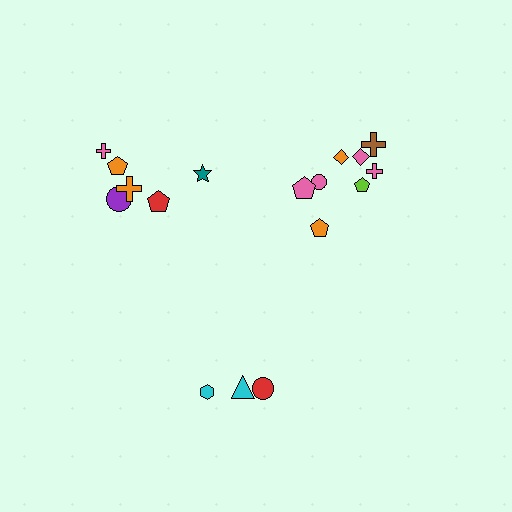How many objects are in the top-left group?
There are 6 objects.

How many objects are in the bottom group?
There are 3 objects.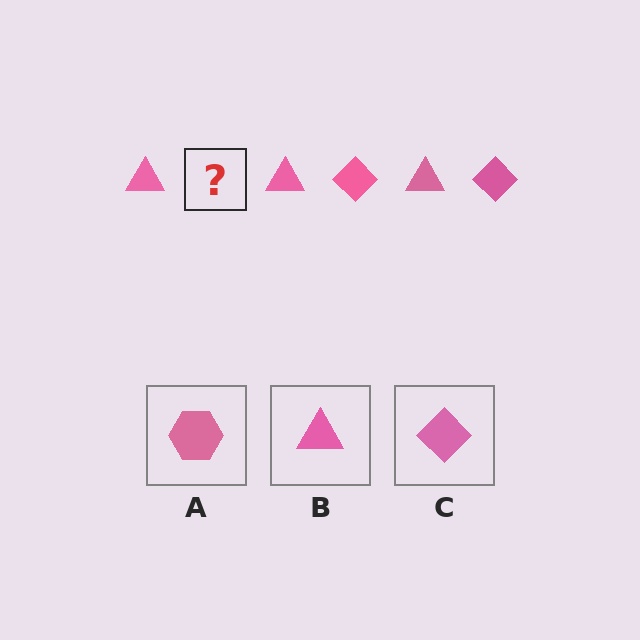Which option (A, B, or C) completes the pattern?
C.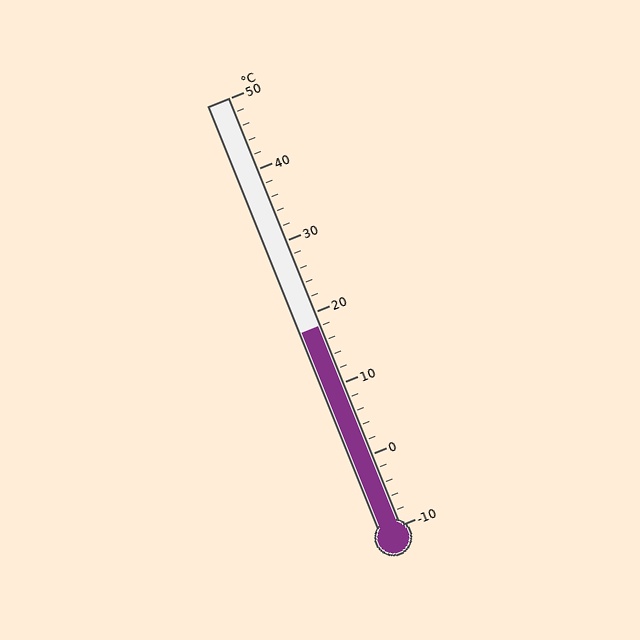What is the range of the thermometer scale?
The thermometer scale ranges from -10°C to 50°C.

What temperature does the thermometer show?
The thermometer shows approximately 18°C.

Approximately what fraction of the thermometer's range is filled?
The thermometer is filled to approximately 45% of its range.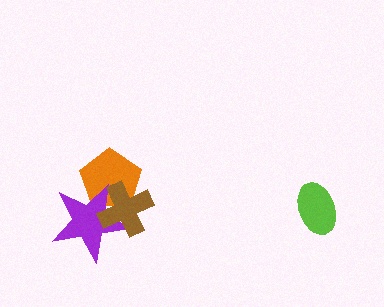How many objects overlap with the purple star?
2 objects overlap with the purple star.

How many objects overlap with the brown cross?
2 objects overlap with the brown cross.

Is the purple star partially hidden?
Yes, it is partially covered by another shape.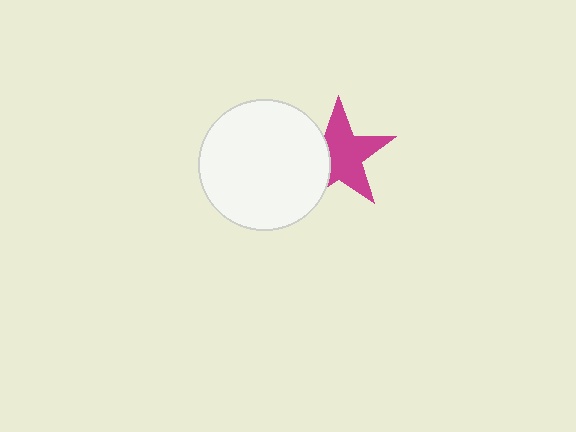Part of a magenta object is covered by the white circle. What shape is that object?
It is a star.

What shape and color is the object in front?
The object in front is a white circle.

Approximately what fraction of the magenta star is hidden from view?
Roughly 33% of the magenta star is hidden behind the white circle.